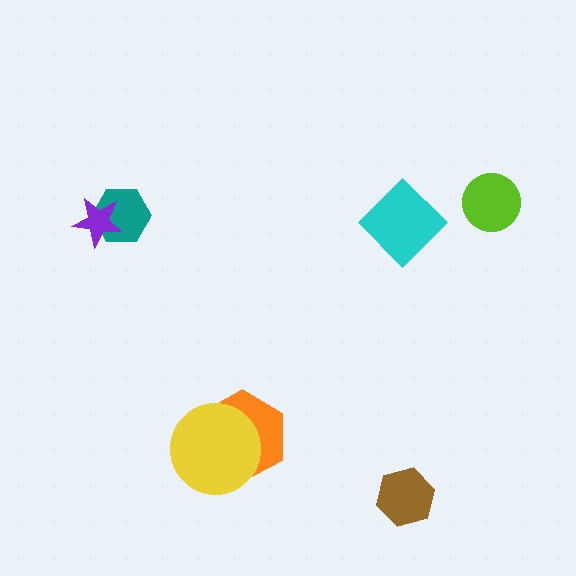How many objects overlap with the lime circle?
0 objects overlap with the lime circle.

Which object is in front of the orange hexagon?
The yellow circle is in front of the orange hexagon.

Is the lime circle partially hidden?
No, no other shape covers it.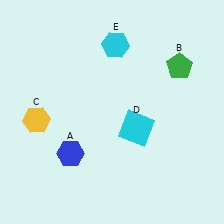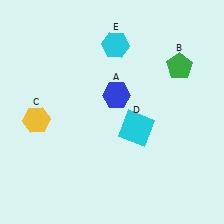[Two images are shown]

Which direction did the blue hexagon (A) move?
The blue hexagon (A) moved up.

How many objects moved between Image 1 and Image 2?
1 object moved between the two images.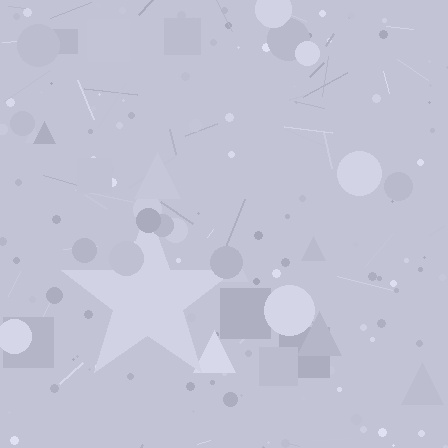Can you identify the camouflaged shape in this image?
The camouflaged shape is a star.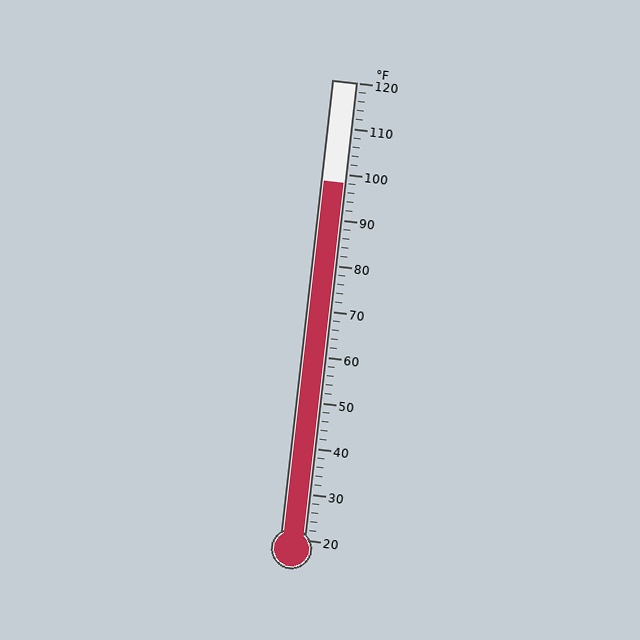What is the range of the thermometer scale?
The thermometer scale ranges from 20°F to 120°F.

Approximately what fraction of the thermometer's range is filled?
The thermometer is filled to approximately 80% of its range.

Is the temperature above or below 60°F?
The temperature is above 60°F.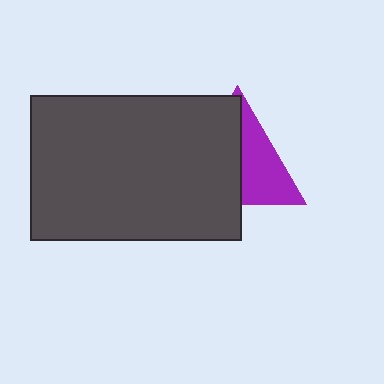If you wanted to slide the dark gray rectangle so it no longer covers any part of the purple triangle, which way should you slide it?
Slide it left — that is the most direct way to separate the two shapes.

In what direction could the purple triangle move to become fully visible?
The purple triangle could move right. That would shift it out from behind the dark gray rectangle entirely.